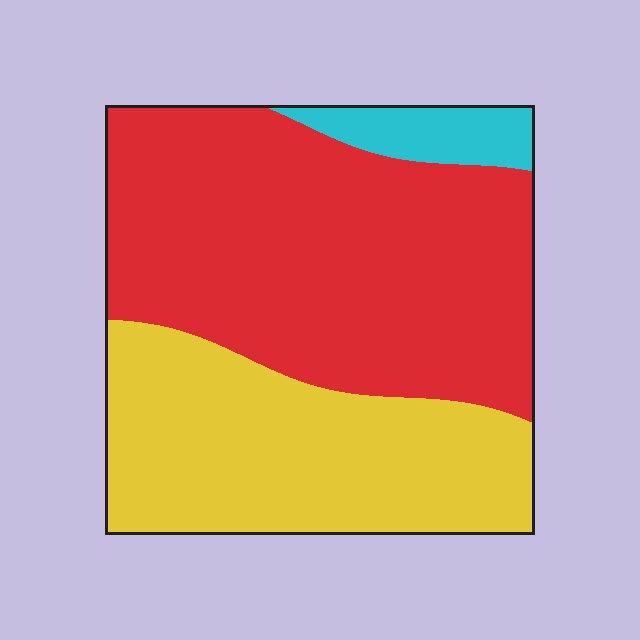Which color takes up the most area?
Red, at roughly 55%.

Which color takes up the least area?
Cyan, at roughly 5%.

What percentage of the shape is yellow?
Yellow covers 37% of the shape.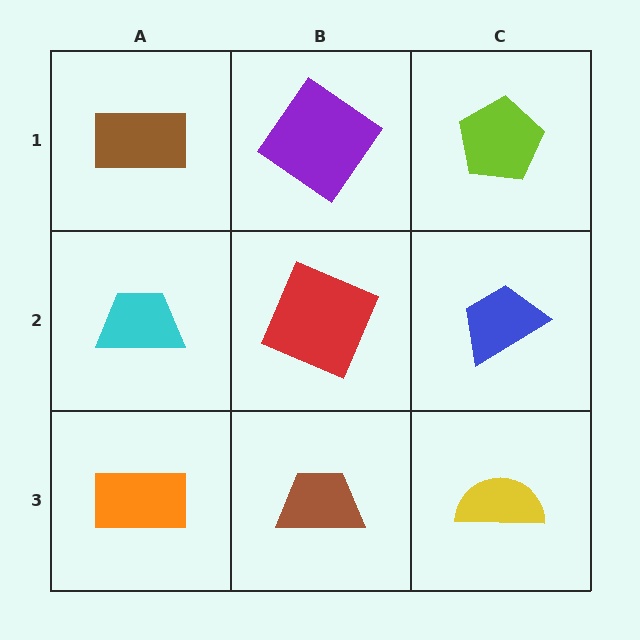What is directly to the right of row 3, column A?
A brown trapezoid.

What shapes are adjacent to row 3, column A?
A cyan trapezoid (row 2, column A), a brown trapezoid (row 3, column B).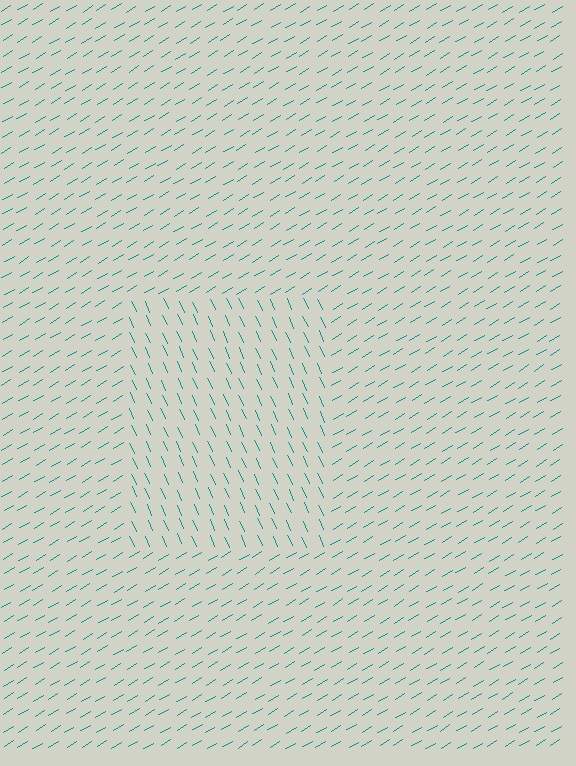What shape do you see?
I see a rectangle.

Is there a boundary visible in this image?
Yes, there is a texture boundary formed by a change in line orientation.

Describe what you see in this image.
The image is filled with small teal line segments. A rectangle region in the image has lines oriented differently from the surrounding lines, creating a visible texture boundary.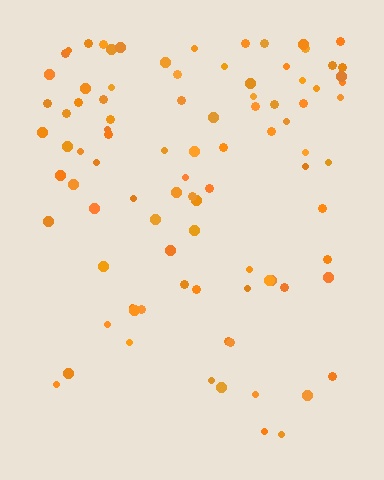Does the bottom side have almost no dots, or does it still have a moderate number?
Still a moderate number, just noticeably fewer than the top.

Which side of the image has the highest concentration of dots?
The top.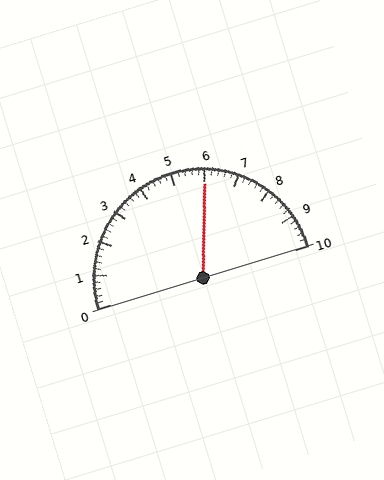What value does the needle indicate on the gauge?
The needle indicates approximately 6.0.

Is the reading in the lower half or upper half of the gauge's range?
The reading is in the upper half of the range (0 to 10).